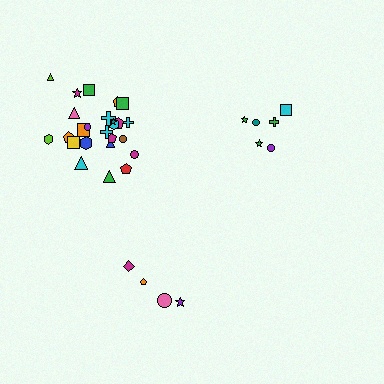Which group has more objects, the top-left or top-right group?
The top-left group.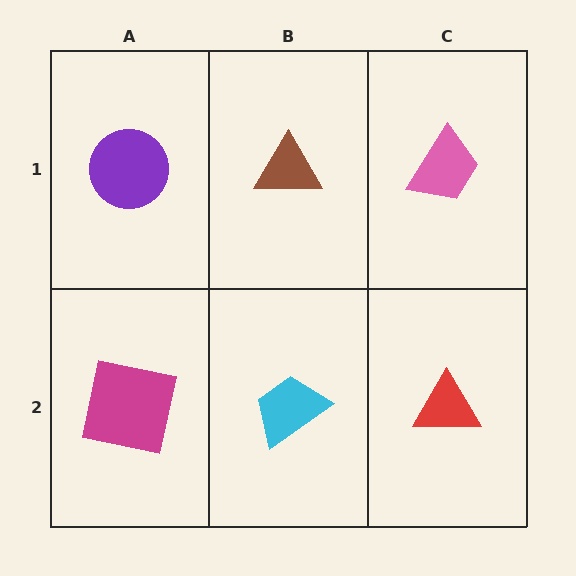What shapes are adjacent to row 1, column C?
A red triangle (row 2, column C), a brown triangle (row 1, column B).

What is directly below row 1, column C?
A red triangle.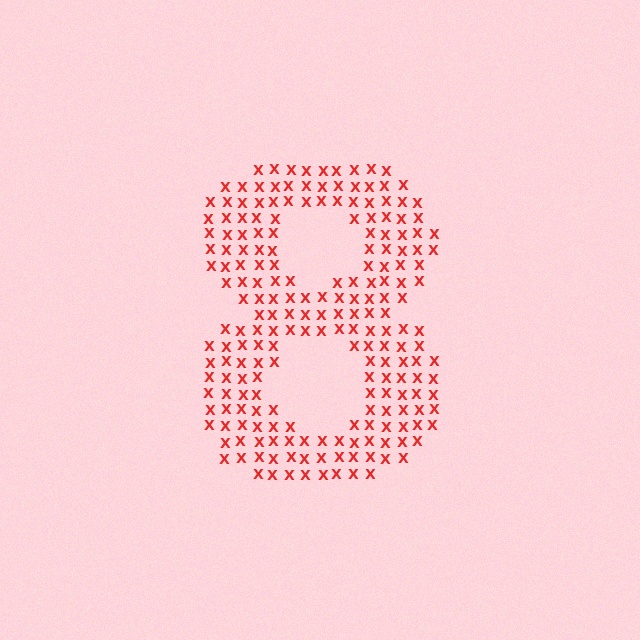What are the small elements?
The small elements are letter X's.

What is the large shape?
The large shape is the digit 8.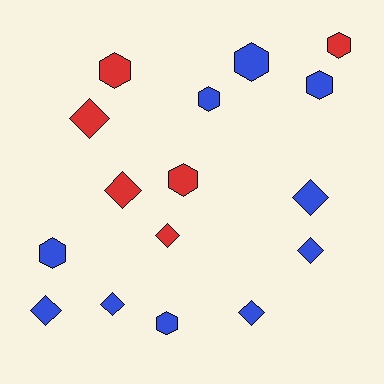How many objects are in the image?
There are 16 objects.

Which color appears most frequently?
Blue, with 10 objects.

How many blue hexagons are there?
There are 5 blue hexagons.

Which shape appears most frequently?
Diamond, with 8 objects.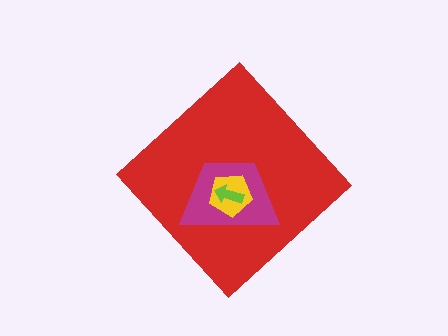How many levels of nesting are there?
4.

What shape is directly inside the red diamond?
The magenta trapezoid.